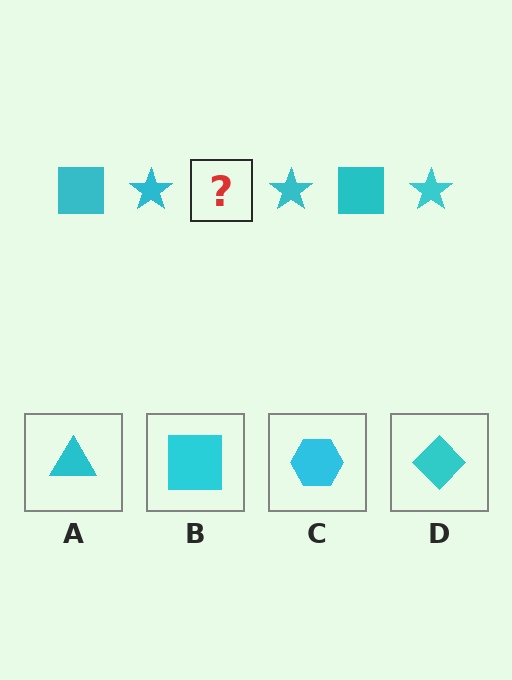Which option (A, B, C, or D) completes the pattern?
B.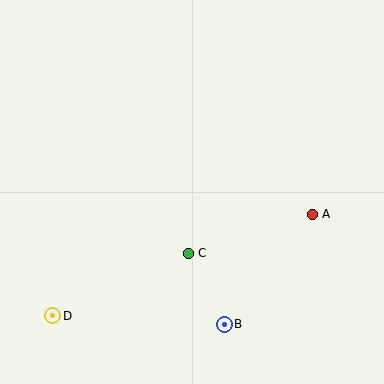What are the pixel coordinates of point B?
Point B is at (224, 324).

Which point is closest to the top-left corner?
Point C is closest to the top-left corner.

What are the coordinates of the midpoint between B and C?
The midpoint between B and C is at (206, 289).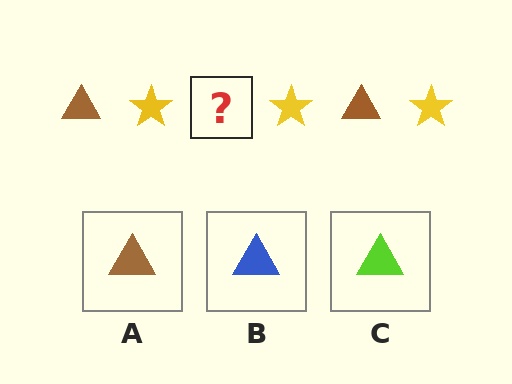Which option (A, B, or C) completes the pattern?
A.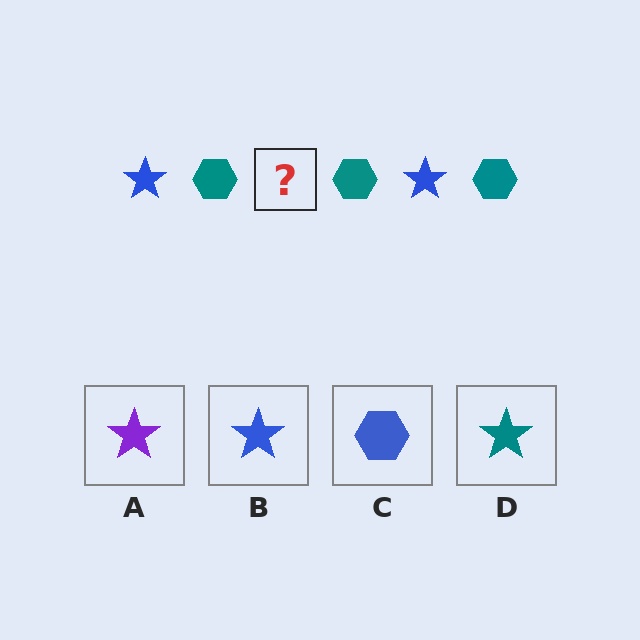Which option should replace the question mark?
Option B.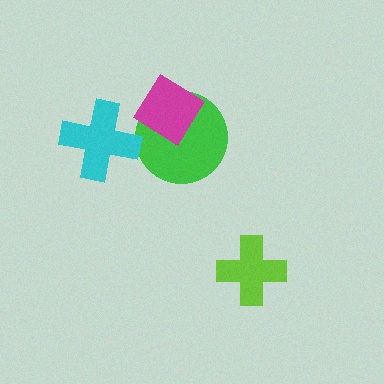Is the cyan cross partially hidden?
No, no other shape covers it.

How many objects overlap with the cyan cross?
0 objects overlap with the cyan cross.